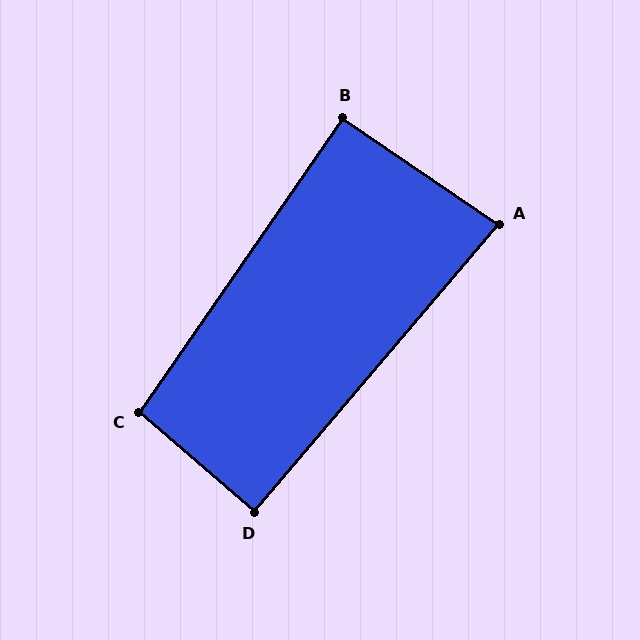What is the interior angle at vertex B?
Approximately 90 degrees (approximately right).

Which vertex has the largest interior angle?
C, at approximately 96 degrees.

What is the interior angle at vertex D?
Approximately 90 degrees (approximately right).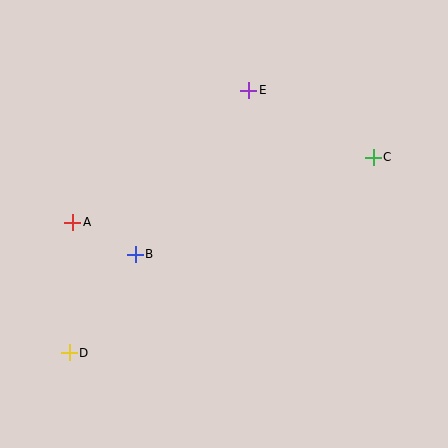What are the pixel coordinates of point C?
Point C is at (373, 157).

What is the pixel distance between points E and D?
The distance between E and D is 318 pixels.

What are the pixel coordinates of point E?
Point E is at (249, 90).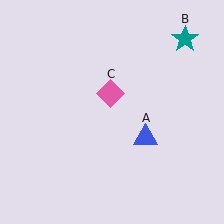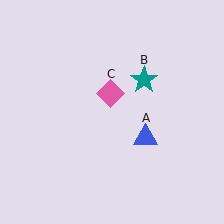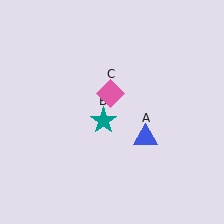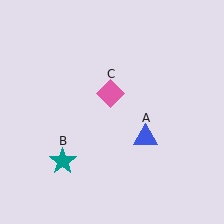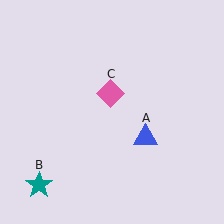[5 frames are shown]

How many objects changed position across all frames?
1 object changed position: teal star (object B).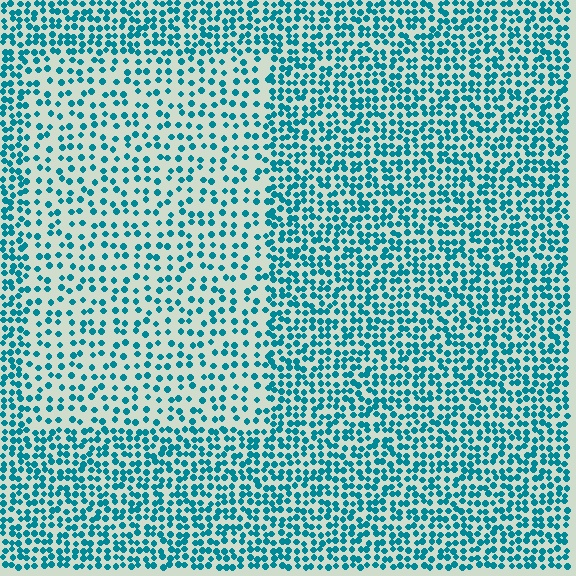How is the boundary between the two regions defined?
The boundary is defined by a change in element density (approximately 1.9x ratio). All elements are the same color, size, and shape.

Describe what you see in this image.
The image contains small teal elements arranged at two different densities. A rectangle-shaped region is visible where the elements are less densely packed than the surrounding area.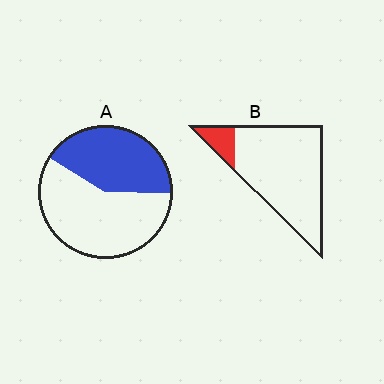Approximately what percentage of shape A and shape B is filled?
A is approximately 40% and B is approximately 10%.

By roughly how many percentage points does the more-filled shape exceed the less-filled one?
By roughly 30 percentage points (A over B).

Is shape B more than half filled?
No.